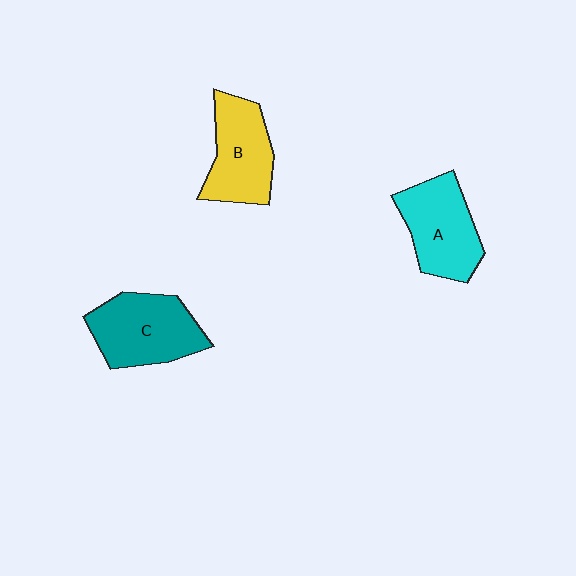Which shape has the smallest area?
Shape B (yellow).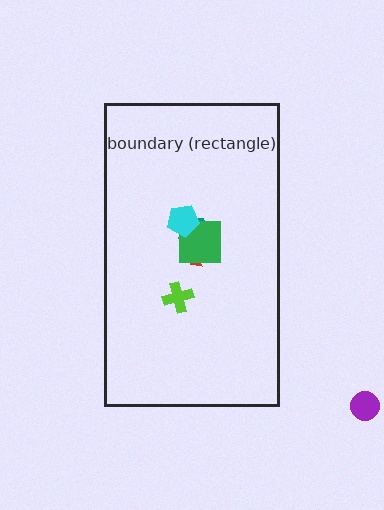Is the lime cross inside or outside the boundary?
Inside.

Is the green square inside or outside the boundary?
Inside.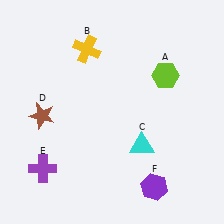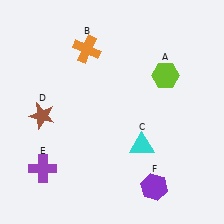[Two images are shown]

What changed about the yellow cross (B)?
In Image 1, B is yellow. In Image 2, it changed to orange.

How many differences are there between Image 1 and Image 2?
There is 1 difference between the two images.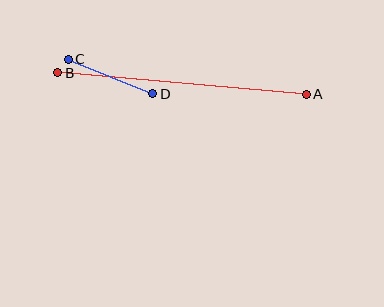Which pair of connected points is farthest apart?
Points A and B are farthest apart.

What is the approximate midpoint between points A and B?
The midpoint is at approximately (182, 83) pixels.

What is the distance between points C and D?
The distance is approximately 91 pixels.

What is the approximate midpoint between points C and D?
The midpoint is at approximately (110, 77) pixels.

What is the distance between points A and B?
The distance is approximately 249 pixels.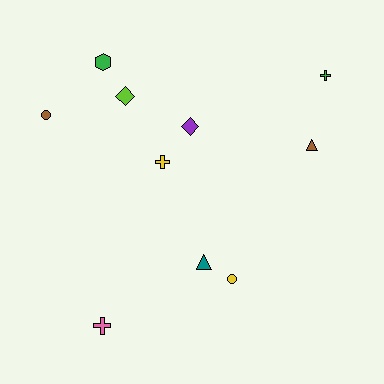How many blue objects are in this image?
There are no blue objects.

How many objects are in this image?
There are 10 objects.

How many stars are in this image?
There are no stars.